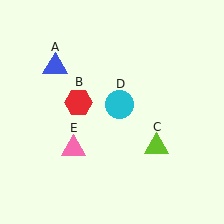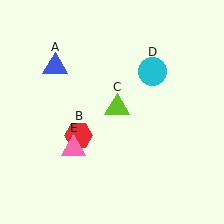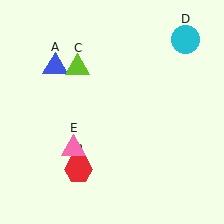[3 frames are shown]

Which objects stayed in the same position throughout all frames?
Blue triangle (object A) and pink triangle (object E) remained stationary.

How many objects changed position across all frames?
3 objects changed position: red hexagon (object B), lime triangle (object C), cyan circle (object D).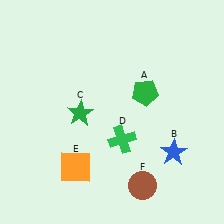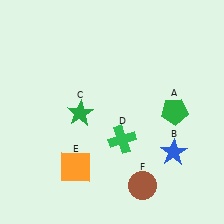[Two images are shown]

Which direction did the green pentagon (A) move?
The green pentagon (A) moved right.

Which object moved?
The green pentagon (A) moved right.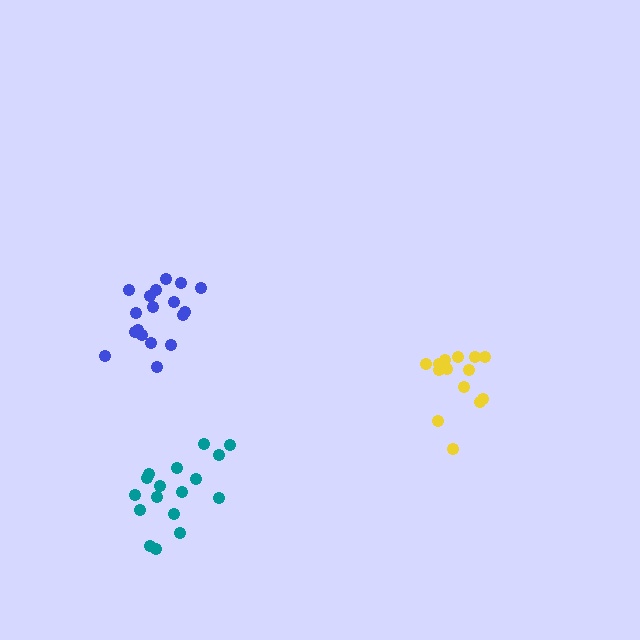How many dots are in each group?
Group 1: 14 dots, Group 2: 18 dots, Group 3: 18 dots (50 total).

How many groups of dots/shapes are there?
There are 3 groups.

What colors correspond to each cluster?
The clusters are colored: yellow, blue, teal.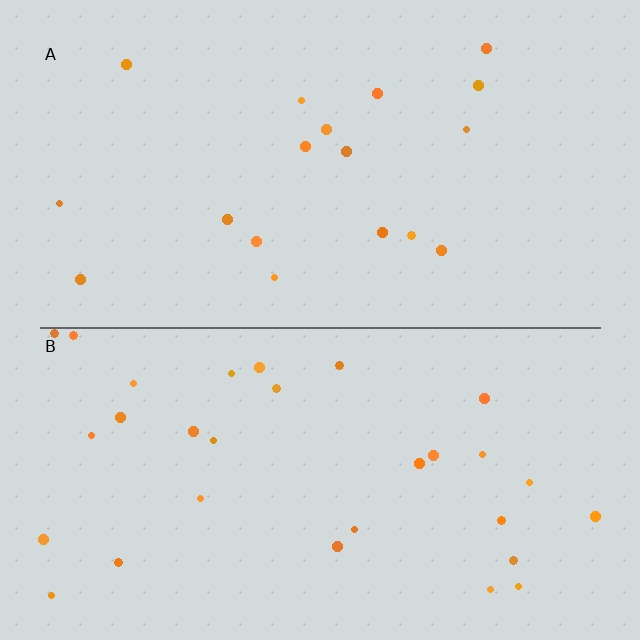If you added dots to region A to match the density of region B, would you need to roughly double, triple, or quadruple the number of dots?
Approximately double.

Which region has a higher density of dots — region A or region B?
B (the bottom).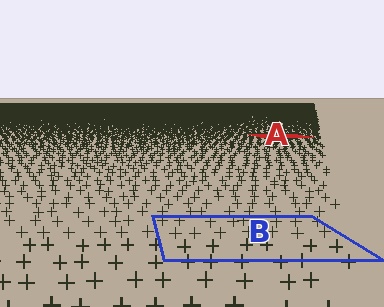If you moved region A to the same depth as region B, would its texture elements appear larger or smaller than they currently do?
They would appear larger. At a closer depth, the same texture elements are projected at a bigger on-screen size.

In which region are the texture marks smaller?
The texture marks are smaller in region A, because it is farther away.